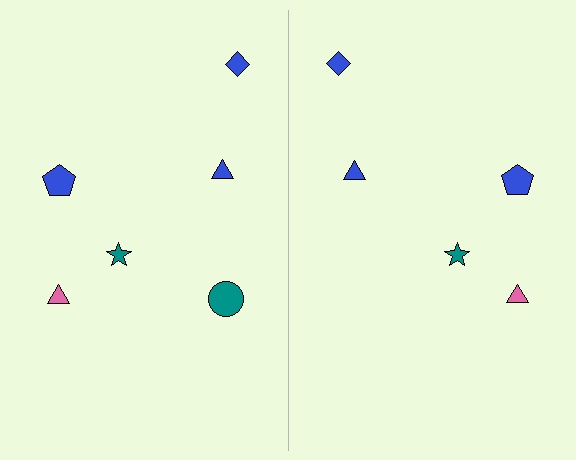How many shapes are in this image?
There are 11 shapes in this image.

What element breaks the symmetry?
A teal circle is missing from the right side.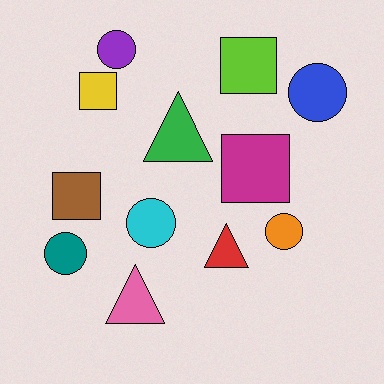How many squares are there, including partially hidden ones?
There are 4 squares.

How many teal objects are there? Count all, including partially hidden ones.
There is 1 teal object.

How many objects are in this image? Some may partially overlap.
There are 12 objects.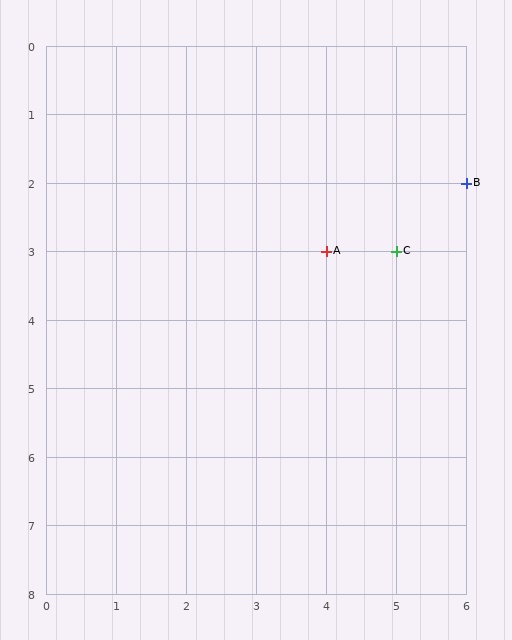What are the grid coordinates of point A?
Point A is at grid coordinates (4, 3).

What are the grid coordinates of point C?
Point C is at grid coordinates (5, 3).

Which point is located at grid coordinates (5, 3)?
Point C is at (5, 3).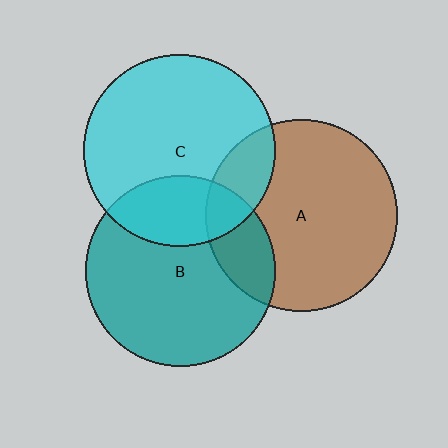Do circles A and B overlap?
Yes.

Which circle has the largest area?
Circle A (brown).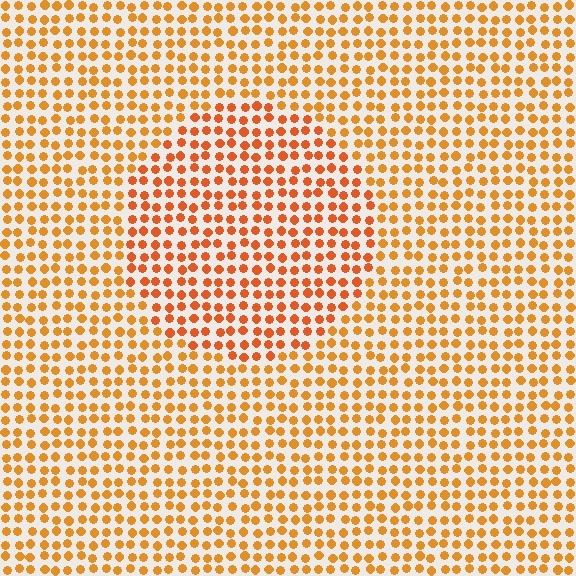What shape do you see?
I see a circle.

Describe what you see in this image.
The image is filled with small orange elements in a uniform arrangement. A circle-shaped region is visible where the elements are tinted to a slightly different hue, forming a subtle color boundary.